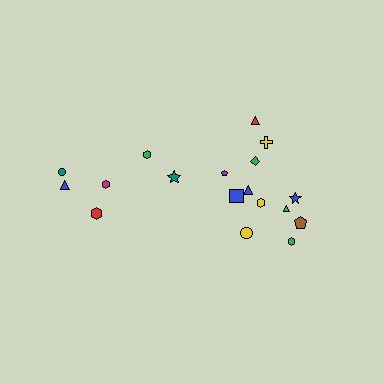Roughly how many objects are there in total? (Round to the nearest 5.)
Roughly 20 objects in total.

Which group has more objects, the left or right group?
The right group.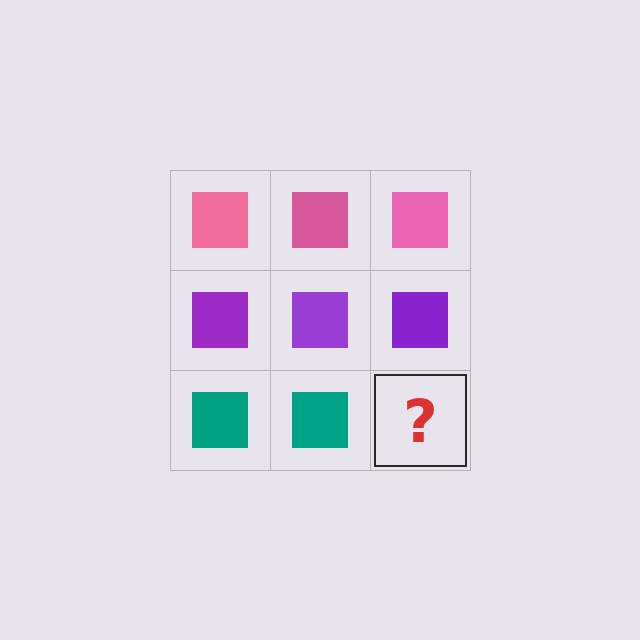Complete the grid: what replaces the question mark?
The question mark should be replaced with a teal square.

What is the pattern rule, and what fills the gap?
The rule is that each row has a consistent color. The gap should be filled with a teal square.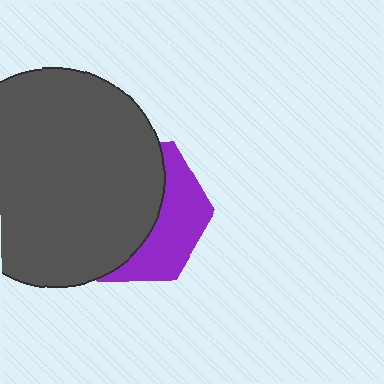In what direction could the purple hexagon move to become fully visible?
The purple hexagon could move right. That would shift it out from behind the dark gray circle entirely.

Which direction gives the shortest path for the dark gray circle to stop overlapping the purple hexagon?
Moving left gives the shortest separation.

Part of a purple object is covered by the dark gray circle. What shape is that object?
It is a hexagon.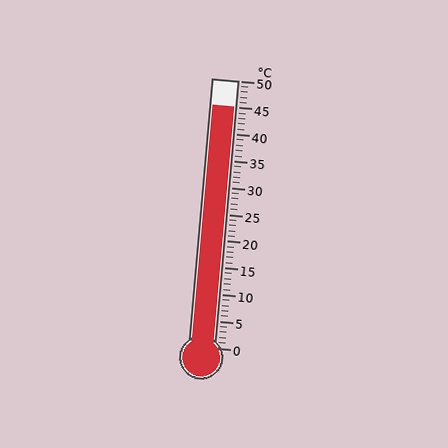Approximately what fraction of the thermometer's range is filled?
The thermometer is filled to approximately 90% of its range.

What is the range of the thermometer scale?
The thermometer scale ranges from 0°C to 50°C.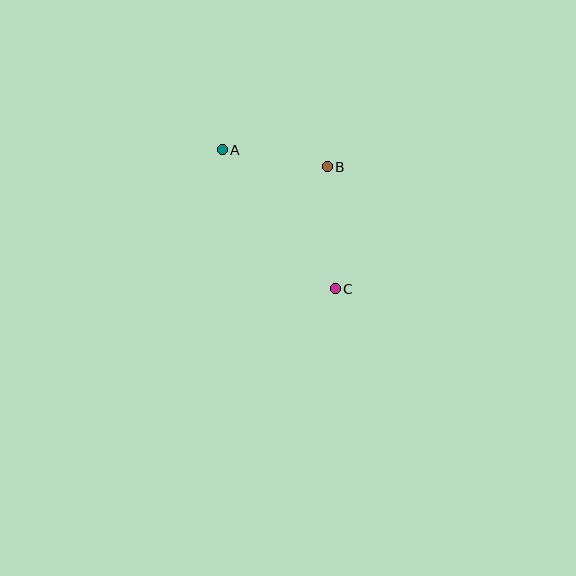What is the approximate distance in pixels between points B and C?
The distance between B and C is approximately 122 pixels.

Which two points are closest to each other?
Points A and B are closest to each other.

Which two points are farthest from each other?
Points A and C are farthest from each other.